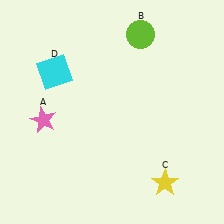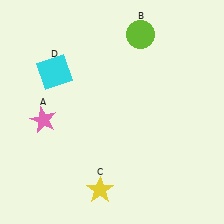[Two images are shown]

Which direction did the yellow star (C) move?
The yellow star (C) moved left.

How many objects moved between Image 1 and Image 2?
1 object moved between the two images.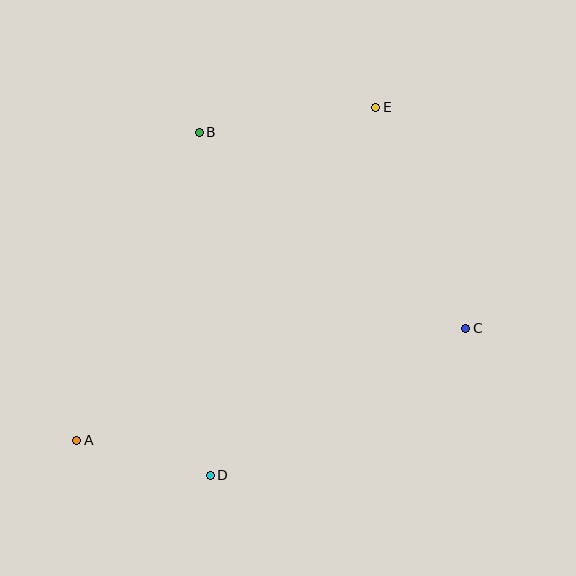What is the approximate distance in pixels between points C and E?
The distance between C and E is approximately 239 pixels.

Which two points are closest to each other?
Points A and D are closest to each other.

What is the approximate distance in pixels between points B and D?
The distance between B and D is approximately 343 pixels.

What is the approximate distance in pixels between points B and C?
The distance between B and C is approximately 331 pixels.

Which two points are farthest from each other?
Points A and E are farthest from each other.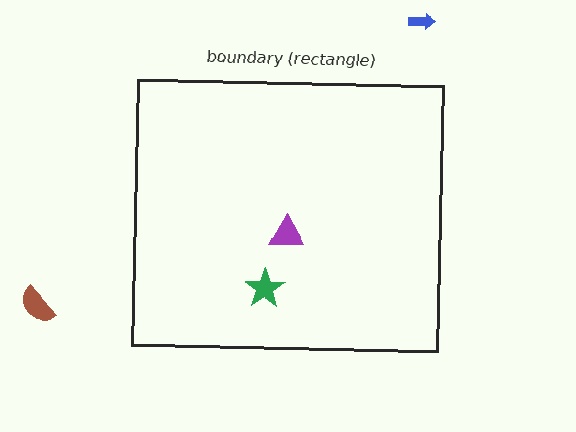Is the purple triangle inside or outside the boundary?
Inside.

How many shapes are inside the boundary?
2 inside, 2 outside.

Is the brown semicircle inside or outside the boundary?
Outside.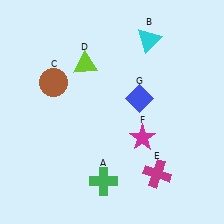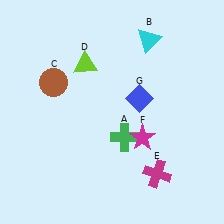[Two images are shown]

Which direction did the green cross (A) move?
The green cross (A) moved up.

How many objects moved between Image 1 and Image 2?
1 object moved between the two images.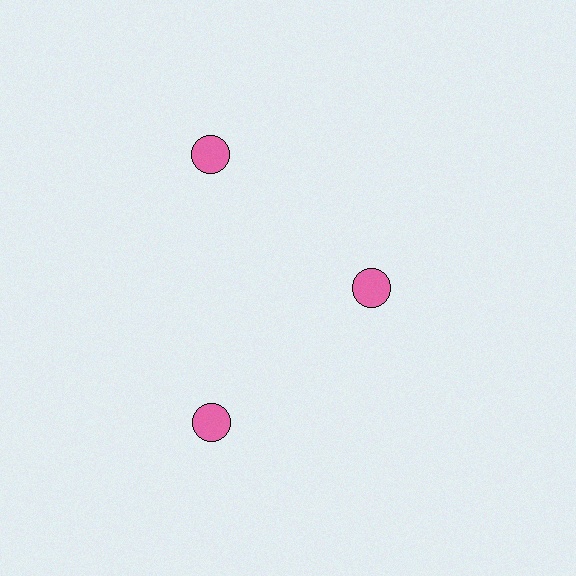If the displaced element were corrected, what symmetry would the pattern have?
It would have 3-fold rotational symmetry — the pattern would map onto itself every 120 degrees.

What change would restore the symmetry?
The symmetry would be restored by moving it outward, back onto the ring so that all 3 circles sit at equal angles and equal distance from the center.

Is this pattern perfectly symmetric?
No. The 3 pink circles are arranged in a ring, but one element near the 3 o'clock position is pulled inward toward the center, breaking the 3-fold rotational symmetry.